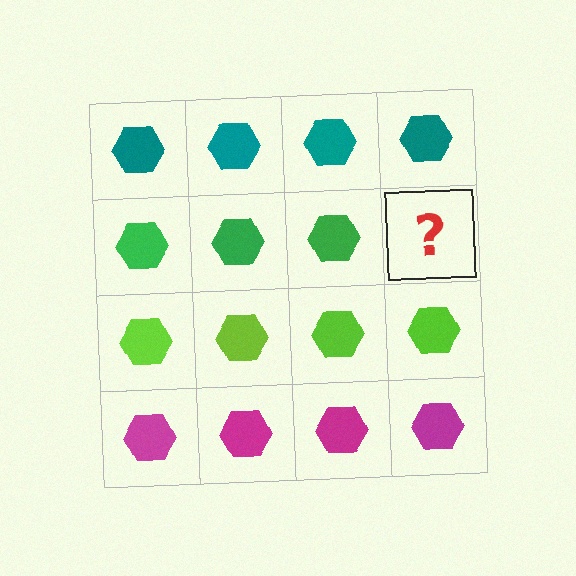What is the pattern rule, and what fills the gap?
The rule is that each row has a consistent color. The gap should be filled with a green hexagon.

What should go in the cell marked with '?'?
The missing cell should contain a green hexagon.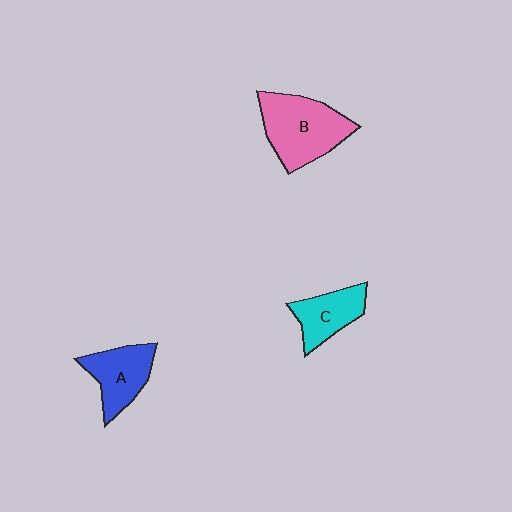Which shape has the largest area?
Shape B (pink).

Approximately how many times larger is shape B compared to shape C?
Approximately 1.7 times.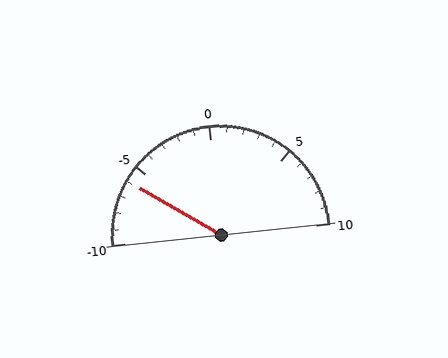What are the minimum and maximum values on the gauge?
The gauge ranges from -10 to 10.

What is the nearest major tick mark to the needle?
The nearest major tick mark is -5.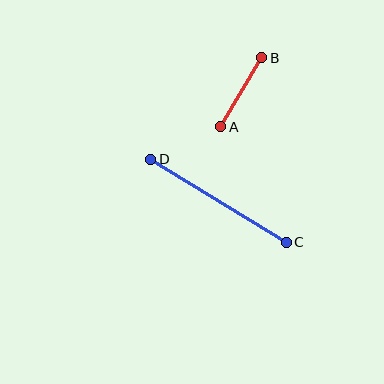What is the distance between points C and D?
The distance is approximately 159 pixels.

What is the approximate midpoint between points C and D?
The midpoint is at approximately (218, 201) pixels.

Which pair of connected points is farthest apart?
Points C and D are farthest apart.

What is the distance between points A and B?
The distance is approximately 80 pixels.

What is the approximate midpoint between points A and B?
The midpoint is at approximately (241, 92) pixels.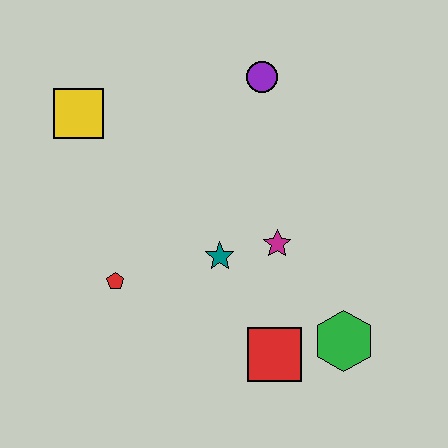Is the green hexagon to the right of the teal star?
Yes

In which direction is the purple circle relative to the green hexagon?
The purple circle is above the green hexagon.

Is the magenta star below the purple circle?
Yes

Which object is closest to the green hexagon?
The red square is closest to the green hexagon.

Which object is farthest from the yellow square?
The green hexagon is farthest from the yellow square.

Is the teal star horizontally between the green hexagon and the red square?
No